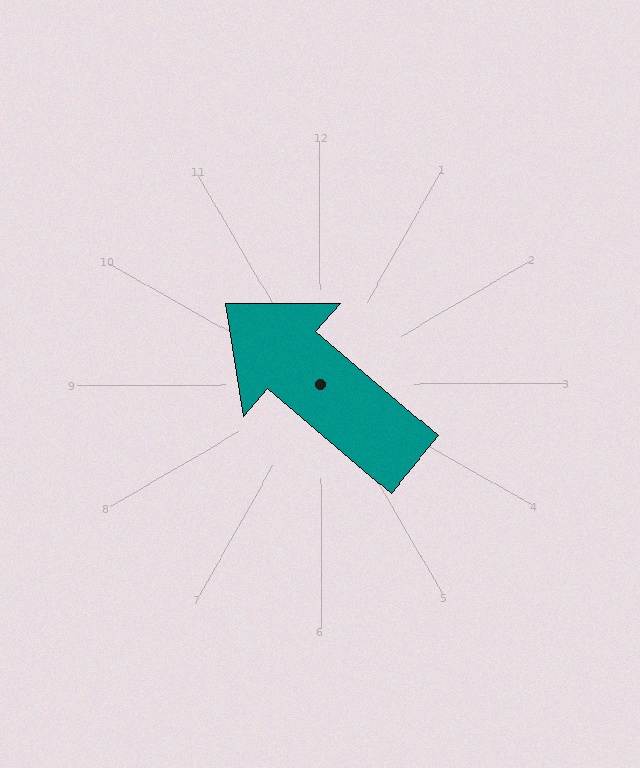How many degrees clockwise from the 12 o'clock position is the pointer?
Approximately 311 degrees.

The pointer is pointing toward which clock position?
Roughly 10 o'clock.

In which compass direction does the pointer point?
Northwest.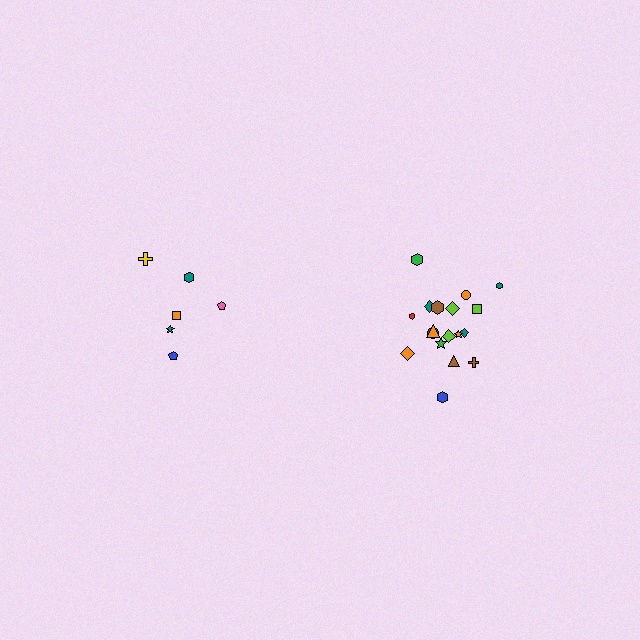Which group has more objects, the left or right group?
The right group.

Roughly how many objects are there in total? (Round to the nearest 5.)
Roughly 25 objects in total.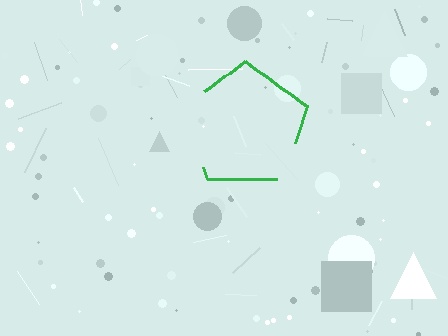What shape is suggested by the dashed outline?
The dashed outline suggests a pentagon.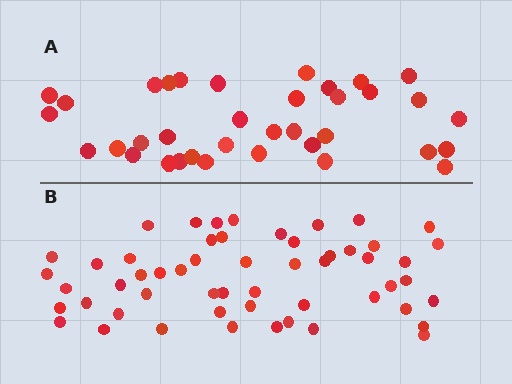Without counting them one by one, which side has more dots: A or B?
Region B (the bottom region) has more dots.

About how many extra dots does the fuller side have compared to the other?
Region B has approximately 20 more dots than region A.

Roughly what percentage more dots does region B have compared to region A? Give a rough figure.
About 50% more.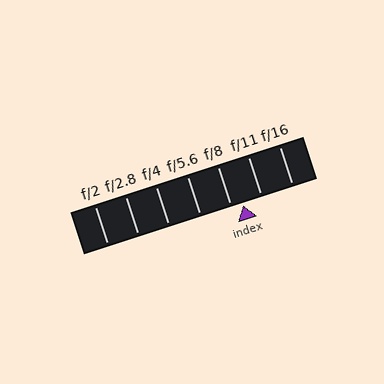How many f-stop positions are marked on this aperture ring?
There are 7 f-stop positions marked.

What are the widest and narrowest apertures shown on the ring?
The widest aperture shown is f/2 and the narrowest is f/16.